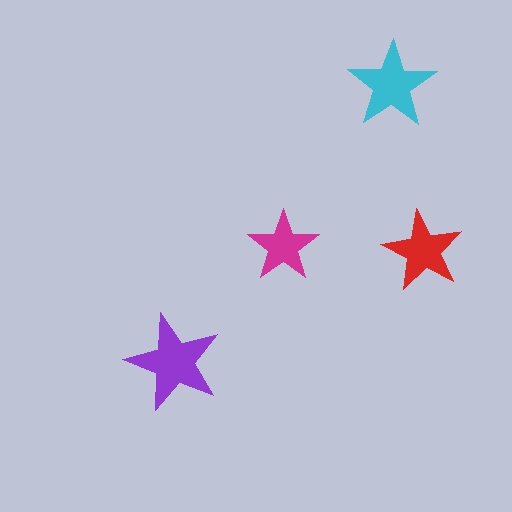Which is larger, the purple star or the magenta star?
The purple one.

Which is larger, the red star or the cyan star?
The cyan one.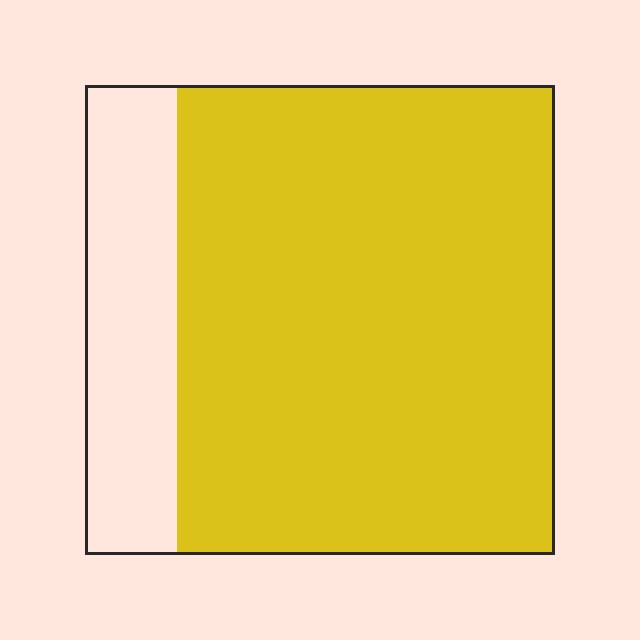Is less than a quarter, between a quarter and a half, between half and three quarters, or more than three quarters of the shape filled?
More than three quarters.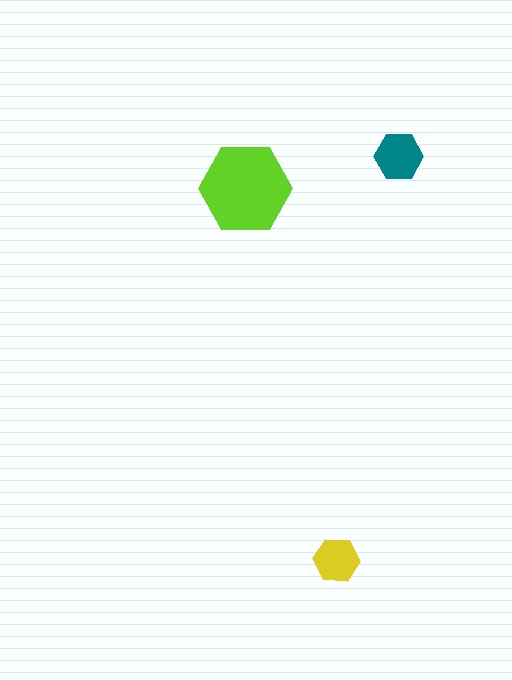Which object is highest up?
The teal hexagon is topmost.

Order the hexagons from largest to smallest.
the lime one, the teal one, the yellow one.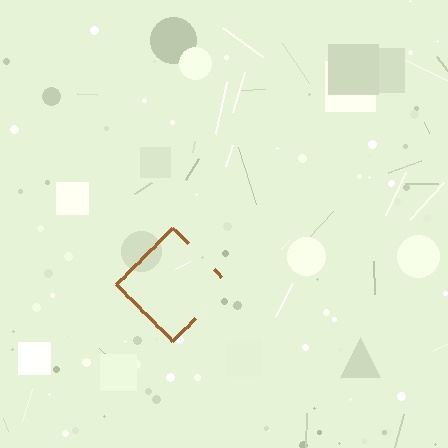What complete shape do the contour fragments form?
The contour fragments form a diamond.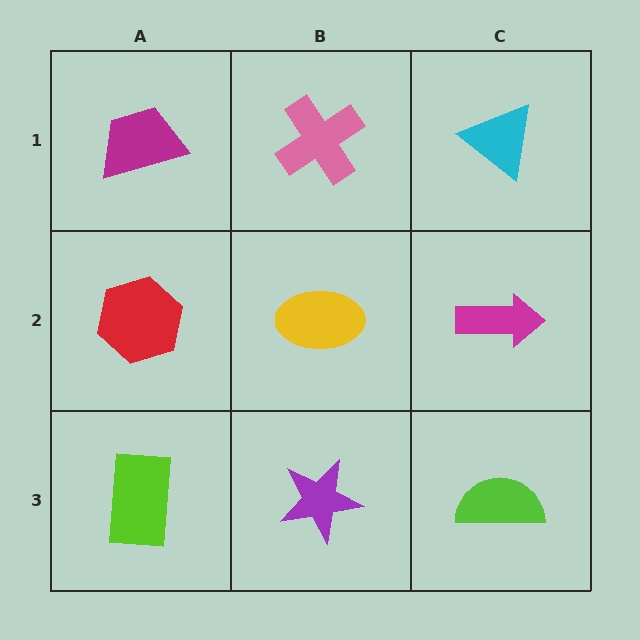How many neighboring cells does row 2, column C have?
3.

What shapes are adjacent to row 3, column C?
A magenta arrow (row 2, column C), a purple star (row 3, column B).